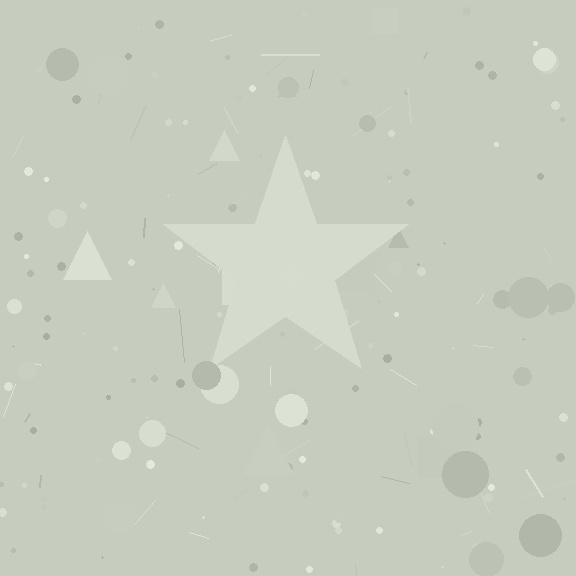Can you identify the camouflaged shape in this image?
The camouflaged shape is a star.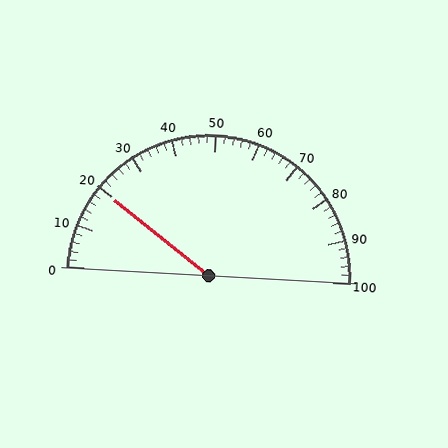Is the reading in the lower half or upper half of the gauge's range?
The reading is in the lower half of the range (0 to 100).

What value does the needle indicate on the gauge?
The needle indicates approximately 20.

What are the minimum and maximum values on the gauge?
The gauge ranges from 0 to 100.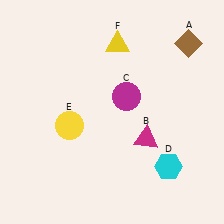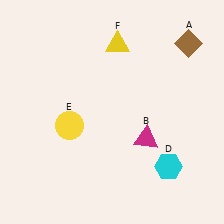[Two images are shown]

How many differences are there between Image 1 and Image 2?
There is 1 difference between the two images.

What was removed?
The magenta circle (C) was removed in Image 2.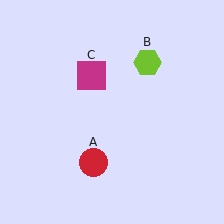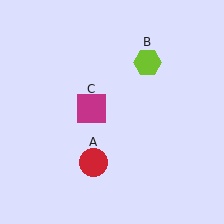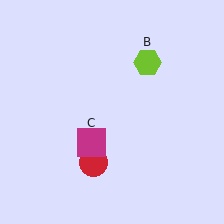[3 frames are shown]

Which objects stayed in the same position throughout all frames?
Red circle (object A) and lime hexagon (object B) remained stationary.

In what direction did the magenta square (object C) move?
The magenta square (object C) moved down.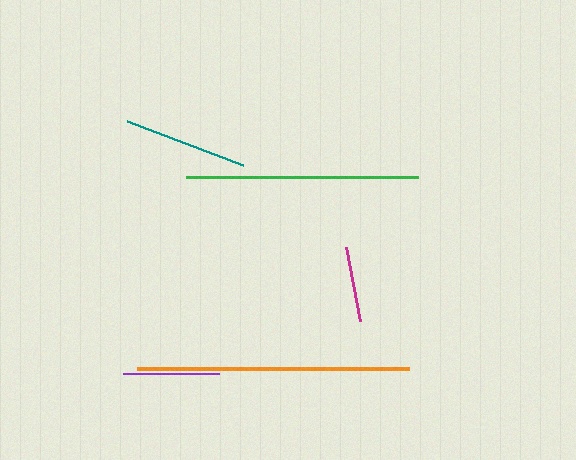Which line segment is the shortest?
The magenta line is the shortest at approximately 75 pixels.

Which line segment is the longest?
The orange line is the longest at approximately 273 pixels.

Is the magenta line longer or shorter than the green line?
The green line is longer than the magenta line.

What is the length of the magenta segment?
The magenta segment is approximately 75 pixels long.